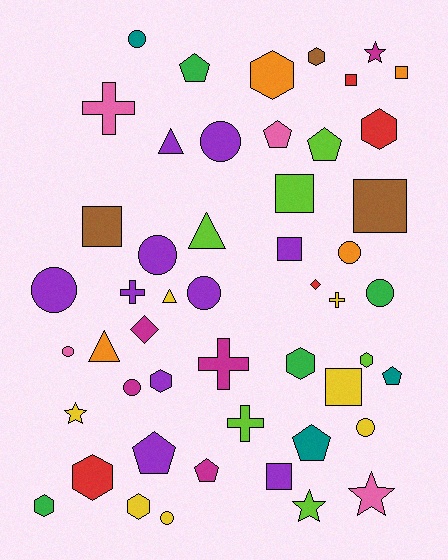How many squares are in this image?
There are 8 squares.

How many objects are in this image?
There are 50 objects.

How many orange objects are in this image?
There are 4 orange objects.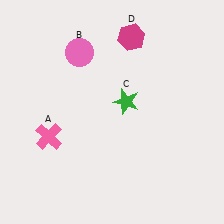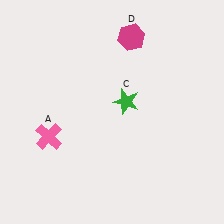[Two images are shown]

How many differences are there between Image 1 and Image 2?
There is 1 difference between the two images.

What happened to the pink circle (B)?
The pink circle (B) was removed in Image 2. It was in the top-left area of Image 1.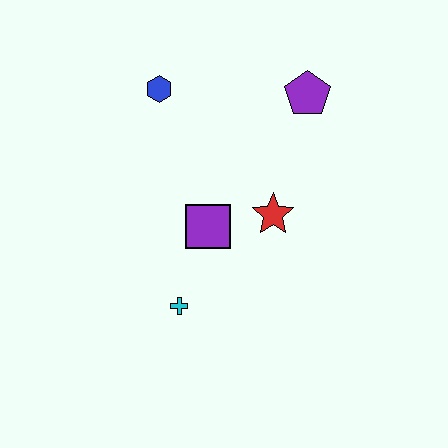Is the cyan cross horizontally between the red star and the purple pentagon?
No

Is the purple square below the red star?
Yes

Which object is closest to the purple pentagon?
The red star is closest to the purple pentagon.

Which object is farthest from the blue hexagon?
The cyan cross is farthest from the blue hexagon.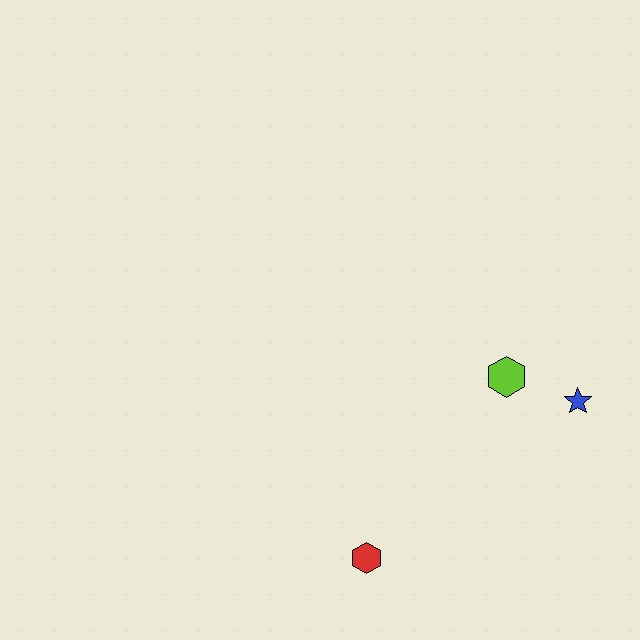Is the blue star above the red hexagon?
Yes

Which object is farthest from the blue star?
The red hexagon is farthest from the blue star.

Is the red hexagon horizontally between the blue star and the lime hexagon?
No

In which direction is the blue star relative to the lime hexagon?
The blue star is to the right of the lime hexagon.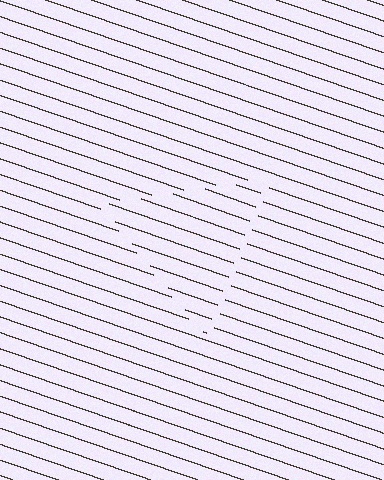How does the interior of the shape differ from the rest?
The interior of the shape contains the same grating, shifted by half a period — the contour is defined by the phase discontinuity where line-ends from the inner and outer gratings abut.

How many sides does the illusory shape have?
3 sides — the line-ends trace a triangle.